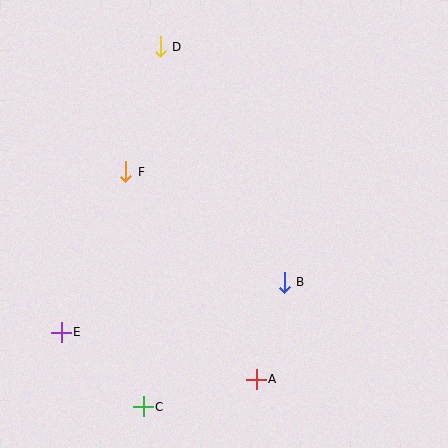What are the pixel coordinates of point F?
Point F is at (126, 172).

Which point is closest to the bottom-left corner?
Point E is closest to the bottom-left corner.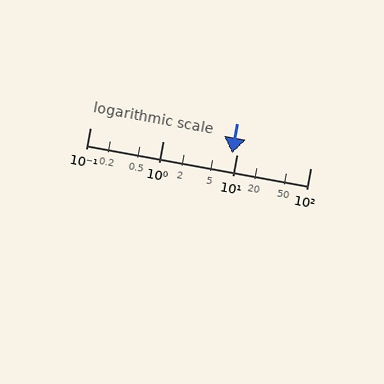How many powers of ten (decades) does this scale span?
The scale spans 3 decades, from 0.1 to 100.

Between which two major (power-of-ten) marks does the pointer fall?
The pointer is between 1 and 10.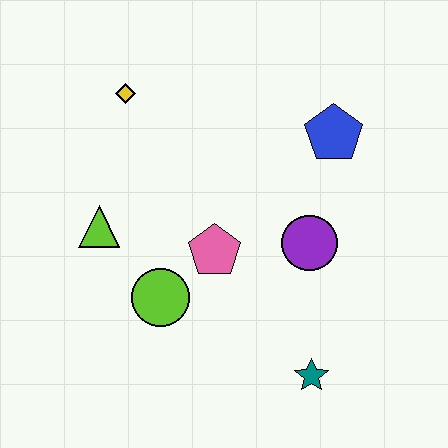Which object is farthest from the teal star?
The yellow diamond is farthest from the teal star.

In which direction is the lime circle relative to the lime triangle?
The lime circle is below the lime triangle.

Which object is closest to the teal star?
The purple circle is closest to the teal star.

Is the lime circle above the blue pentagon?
No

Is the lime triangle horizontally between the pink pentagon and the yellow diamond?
No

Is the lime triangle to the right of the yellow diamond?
No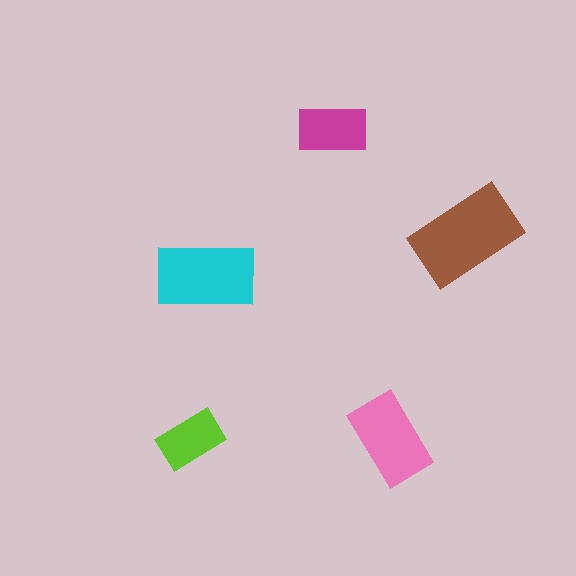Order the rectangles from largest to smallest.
the brown one, the cyan one, the pink one, the magenta one, the lime one.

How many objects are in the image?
There are 5 objects in the image.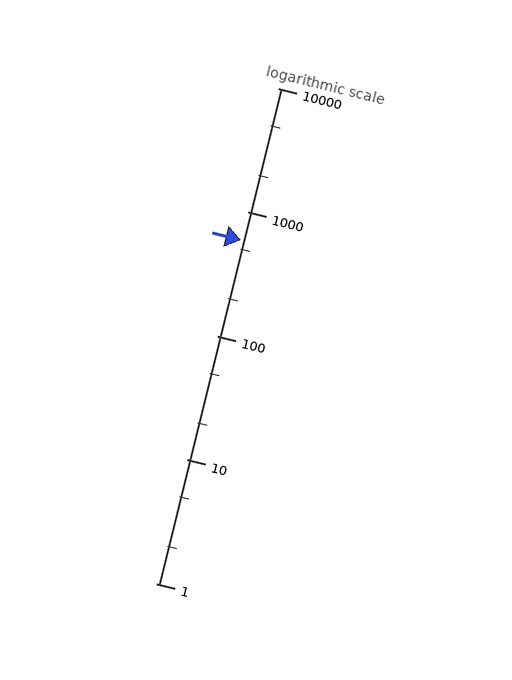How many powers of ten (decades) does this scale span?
The scale spans 4 decades, from 1 to 10000.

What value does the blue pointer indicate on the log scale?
The pointer indicates approximately 590.